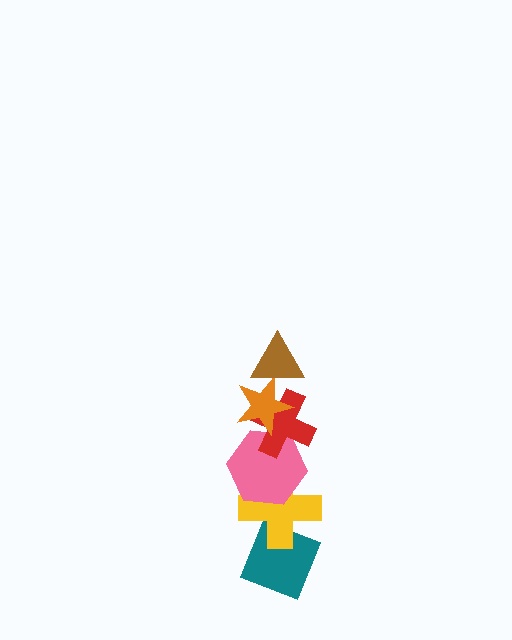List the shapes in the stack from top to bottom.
From top to bottom: the brown triangle, the orange star, the red cross, the pink hexagon, the yellow cross, the teal diamond.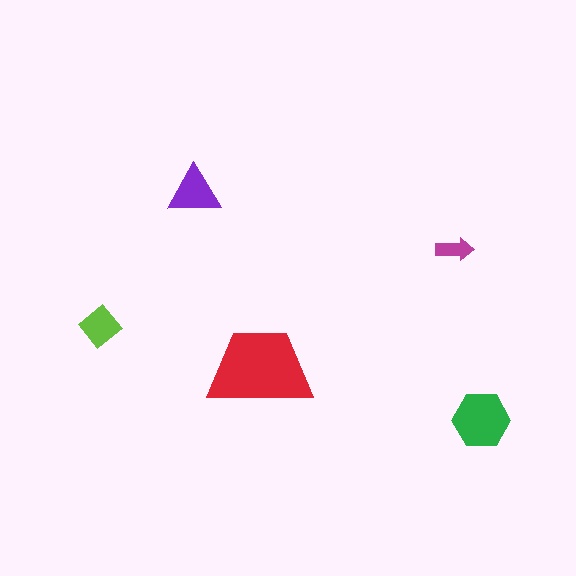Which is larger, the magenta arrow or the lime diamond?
The lime diamond.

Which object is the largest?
The red trapezoid.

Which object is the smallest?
The magenta arrow.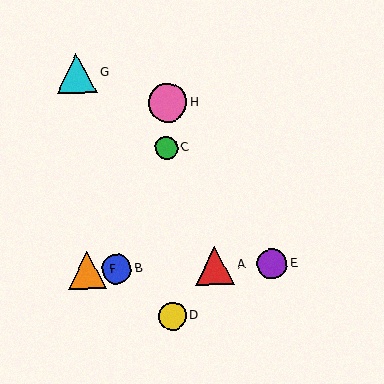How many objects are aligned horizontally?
4 objects (A, B, E, F) are aligned horizontally.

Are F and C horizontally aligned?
No, F is at y≈270 and C is at y≈147.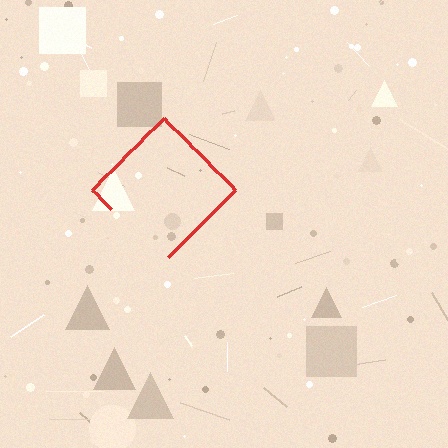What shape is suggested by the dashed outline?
The dashed outline suggests a diamond.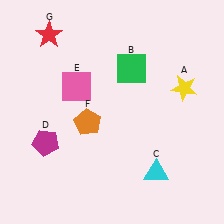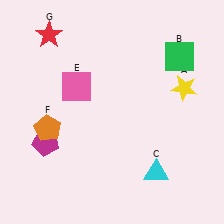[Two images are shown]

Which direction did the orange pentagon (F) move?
The orange pentagon (F) moved left.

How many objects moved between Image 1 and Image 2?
2 objects moved between the two images.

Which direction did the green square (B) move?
The green square (B) moved right.